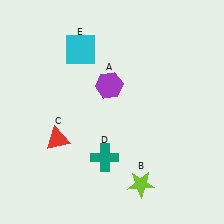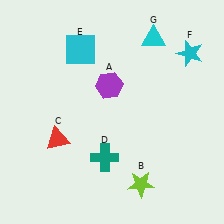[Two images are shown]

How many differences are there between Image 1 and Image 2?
There are 2 differences between the two images.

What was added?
A cyan star (F), a cyan triangle (G) were added in Image 2.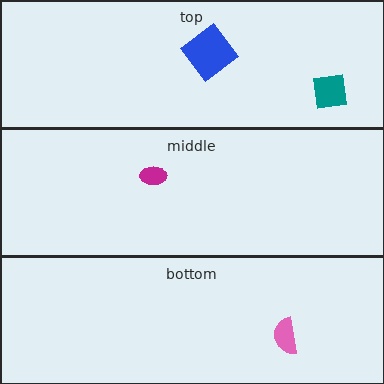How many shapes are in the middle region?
1.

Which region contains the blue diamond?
The top region.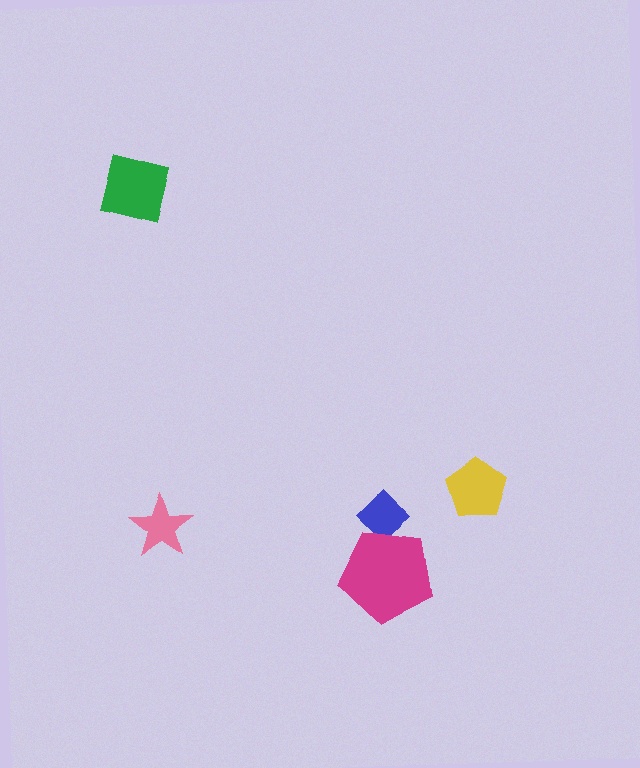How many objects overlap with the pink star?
0 objects overlap with the pink star.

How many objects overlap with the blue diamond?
1 object overlaps with the blue diamond.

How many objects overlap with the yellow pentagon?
0 objects overlap with the yellow pentagon.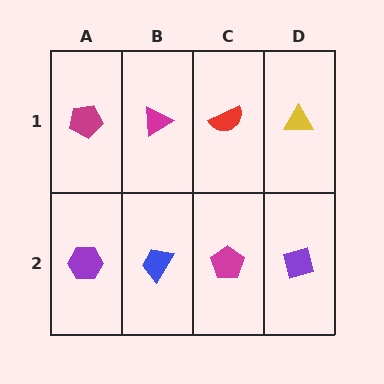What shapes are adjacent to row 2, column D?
A yellow triangle (row 1, column D), a magenta pentagon (row 2, column C).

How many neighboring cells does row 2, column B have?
3.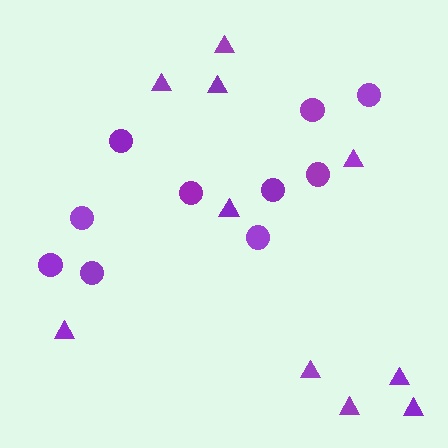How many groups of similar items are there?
There are 2 groups: one group of circles (10) and one group of triangles (10).